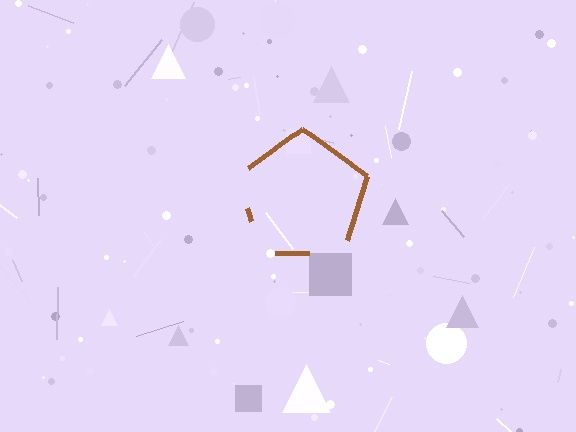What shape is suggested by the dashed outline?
The dashed outline suggests a pentagon.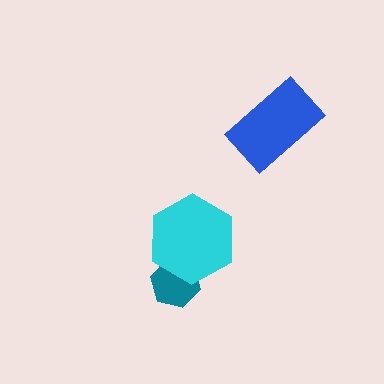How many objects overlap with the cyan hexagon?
1 object overlaps with the cyan hexagon.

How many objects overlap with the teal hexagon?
1 object overlaps with the teal hexagon.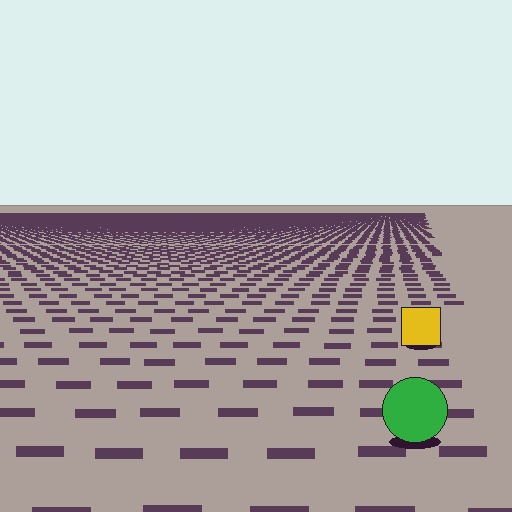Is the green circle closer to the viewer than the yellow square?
Yes. The green circle is closer — you can tell from the texture gradient: the ground texture is coarser near it.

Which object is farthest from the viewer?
The yellow square is farthest from the viewer. It appears smaller and the ground texture around it is denser.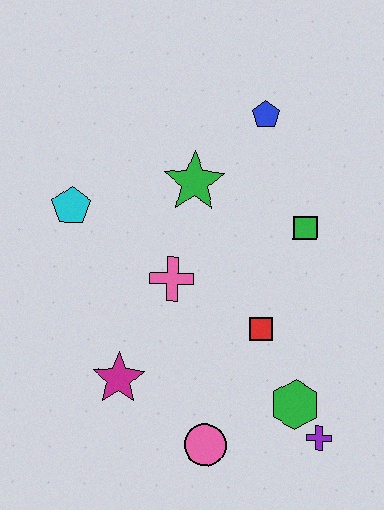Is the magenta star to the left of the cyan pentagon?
No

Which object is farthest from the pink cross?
The purple cross is farthest from the pink cross.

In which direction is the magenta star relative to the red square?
The magenta star is to the left of the red square.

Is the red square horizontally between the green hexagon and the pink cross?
Yes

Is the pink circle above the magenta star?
No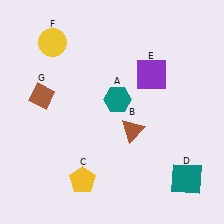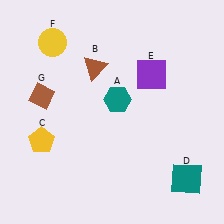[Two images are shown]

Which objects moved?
The objects that moved are: the brown triangle (B), the yellow pentagon (C).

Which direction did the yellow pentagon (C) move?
The yellow pentagon (C) moved left.